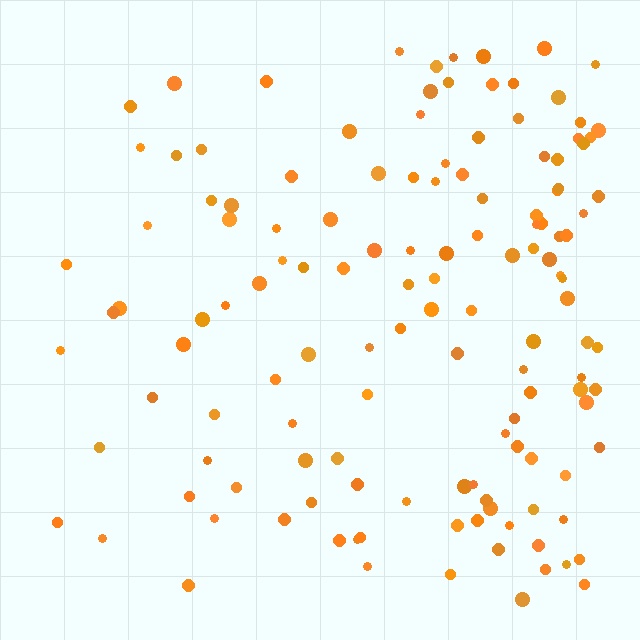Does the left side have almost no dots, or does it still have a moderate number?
Still a moderate number, just noticeably fewer than the right.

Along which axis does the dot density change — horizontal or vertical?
Horizontal.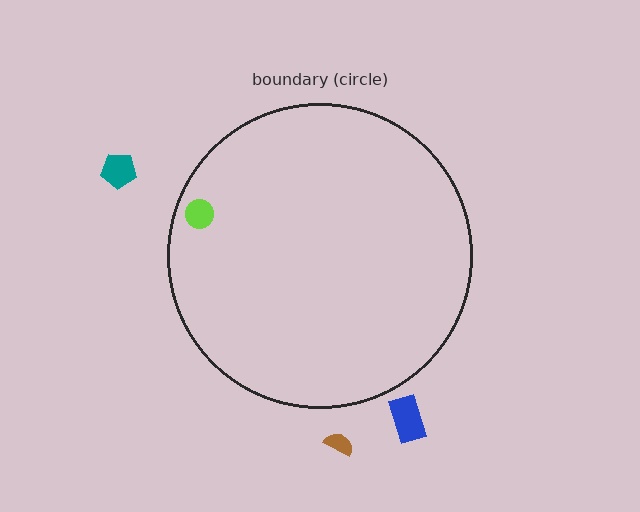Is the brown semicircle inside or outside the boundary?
Outside.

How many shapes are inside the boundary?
1 inside, 3 outside.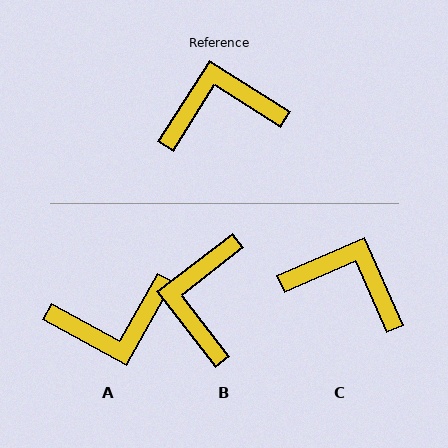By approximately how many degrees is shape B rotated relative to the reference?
Approximately 70 degrees counter-clockwise.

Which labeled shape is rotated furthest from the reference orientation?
A, about 177 degrees away.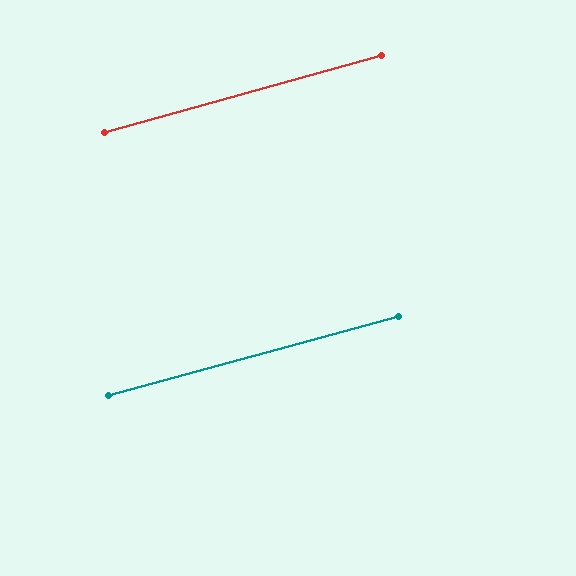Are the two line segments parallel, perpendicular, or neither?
Parallel — their directions differ by only 0.1°.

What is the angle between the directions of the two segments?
Approximately 0 degrees.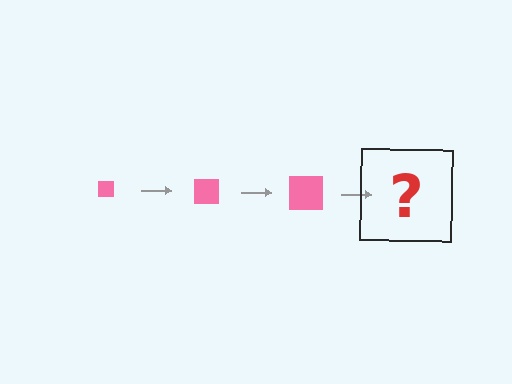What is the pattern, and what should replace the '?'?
The pattern is that the square gets progressively larger each step. The '?' should be a pink square, larger than the previous one.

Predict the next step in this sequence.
The next step is a pink square, larger than the previous one.